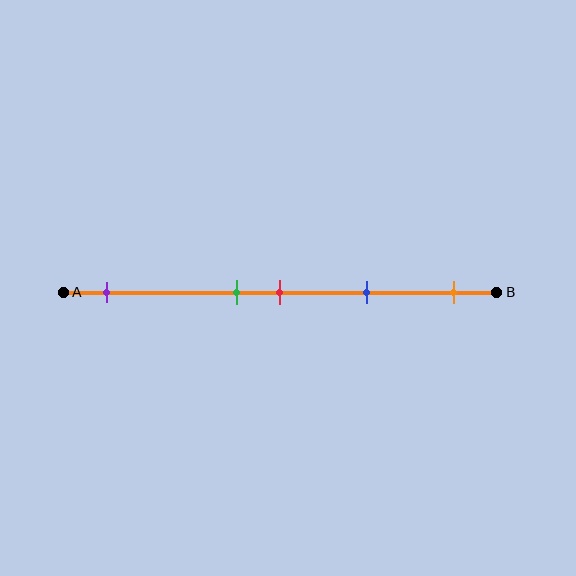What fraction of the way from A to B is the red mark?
The red mark is approximately 50% (0.5) of the way from A to B.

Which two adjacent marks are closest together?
The green and red marks are the closest adjacent pair.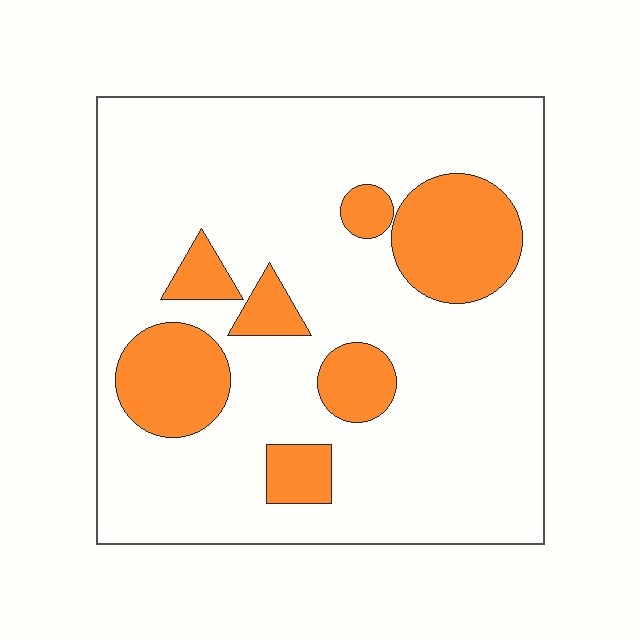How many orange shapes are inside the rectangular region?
7.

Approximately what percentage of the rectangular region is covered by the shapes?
Approximately 20%.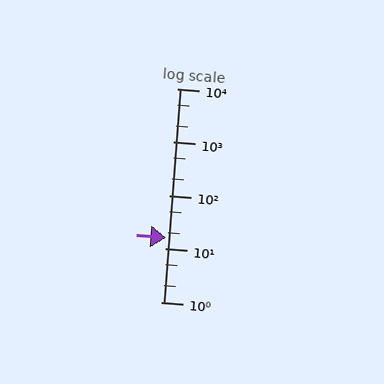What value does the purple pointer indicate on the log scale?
The pointer indicates approximately 16.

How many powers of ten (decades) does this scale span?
The scale spans 4 decades, from 1 to 10000.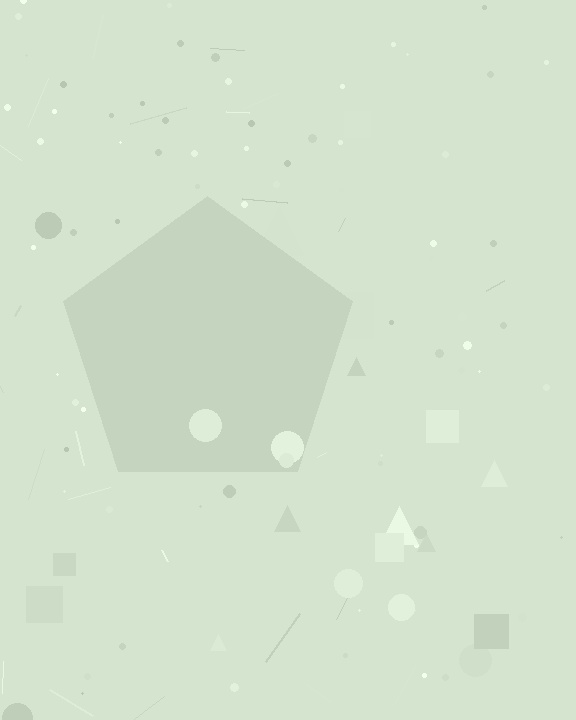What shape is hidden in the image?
A pentagon is hidden in the image.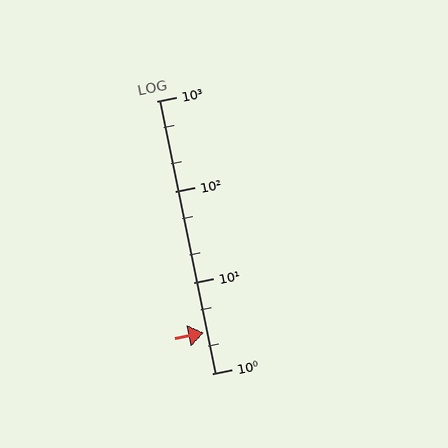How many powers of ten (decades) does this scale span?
The scale spans 3 decades, from 1 to 1000.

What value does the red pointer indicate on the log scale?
The pointer indicates approximately 2.8.